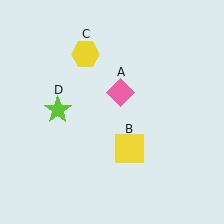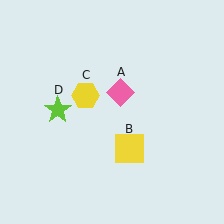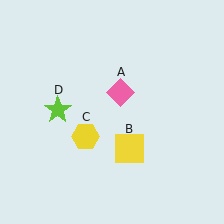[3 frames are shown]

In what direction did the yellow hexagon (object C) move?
The yellow hexagon (object C) moved down.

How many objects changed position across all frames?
1 object changed position: yellow hexagon (object C).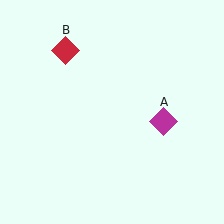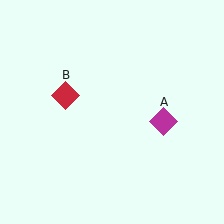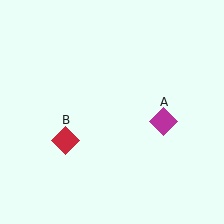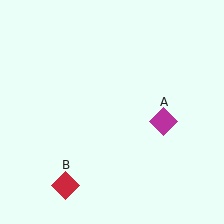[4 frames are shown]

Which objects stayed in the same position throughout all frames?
Magenta diamond (object A) remained stationary.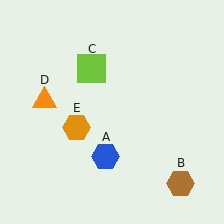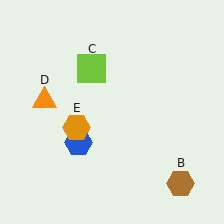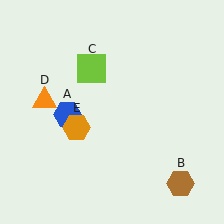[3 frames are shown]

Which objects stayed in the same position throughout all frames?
Brown hexagon (object B) and lime square (object C) and orange triangle (object D) and orange hexagon (object E) remained stationary.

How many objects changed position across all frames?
1 object changed position: blue hexagon (object A).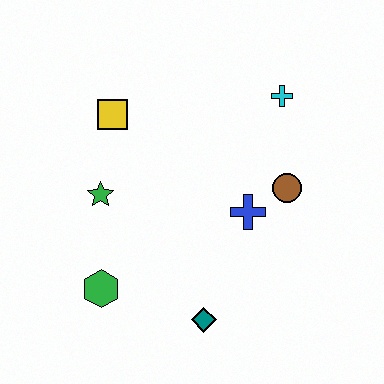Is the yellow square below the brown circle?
No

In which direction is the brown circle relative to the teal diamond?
The brown circle is above the teal diamond.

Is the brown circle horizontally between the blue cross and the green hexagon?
No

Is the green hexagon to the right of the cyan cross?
No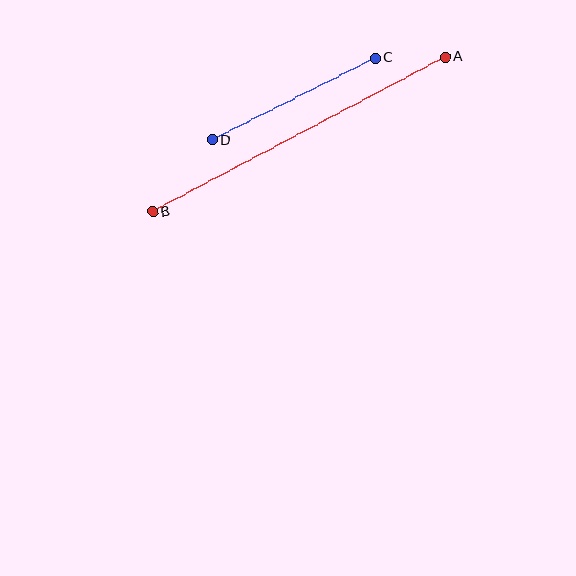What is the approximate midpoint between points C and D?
The midpoint is at approximately (294, 99) pixels.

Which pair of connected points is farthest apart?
Points A and B are farthest apart.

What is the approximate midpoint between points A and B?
The midpoint is at approximately (299, 134) pixels.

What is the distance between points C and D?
The distance is approximately 182 pixels.